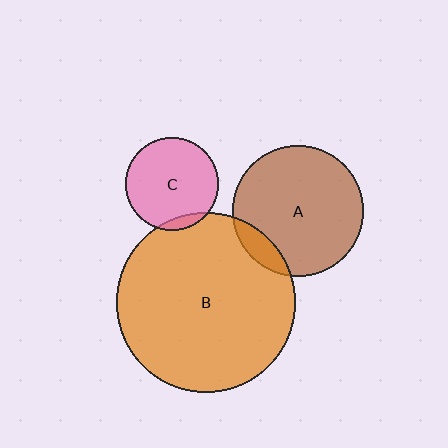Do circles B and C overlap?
Yes.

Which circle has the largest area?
Circle B (orange).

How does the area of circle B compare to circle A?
Approximately 1.9 times.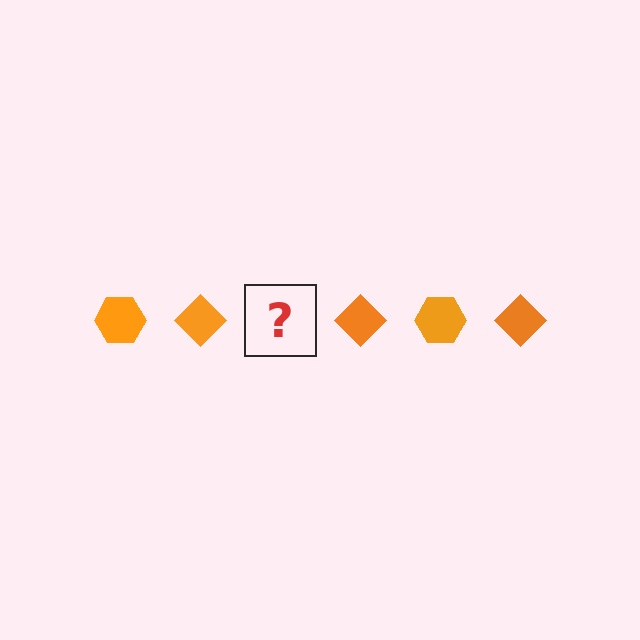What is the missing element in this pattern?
The missing element is an orange hexagon.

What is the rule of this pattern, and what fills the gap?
The rule is that the pattern cycles through hexagon, diamond shapes in orange. The gap should be filled with an orange hexagon.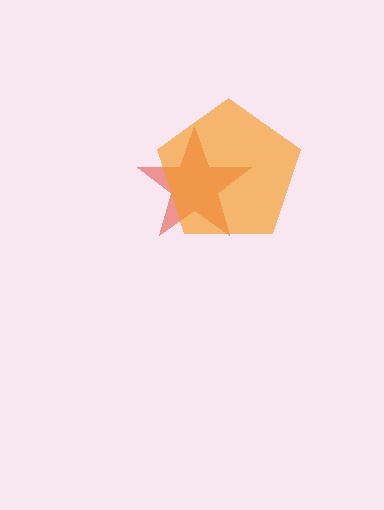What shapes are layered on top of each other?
The layered shapes are: a red star, an orange pentagon.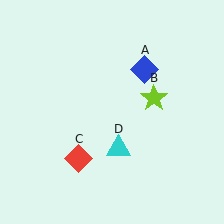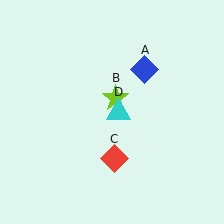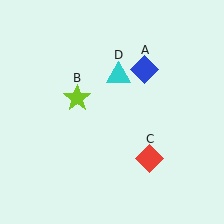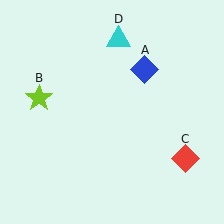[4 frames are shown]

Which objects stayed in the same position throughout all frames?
Blue diamond (object A) remained stationary.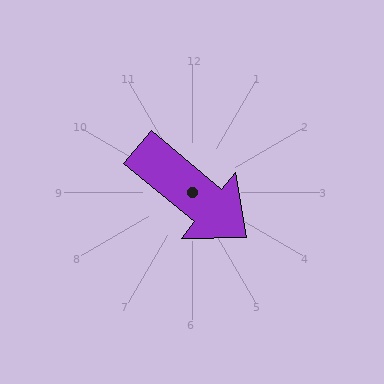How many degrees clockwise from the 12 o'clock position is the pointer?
Approximately 130 degrees.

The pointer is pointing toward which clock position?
Roughly 4 o'clock.